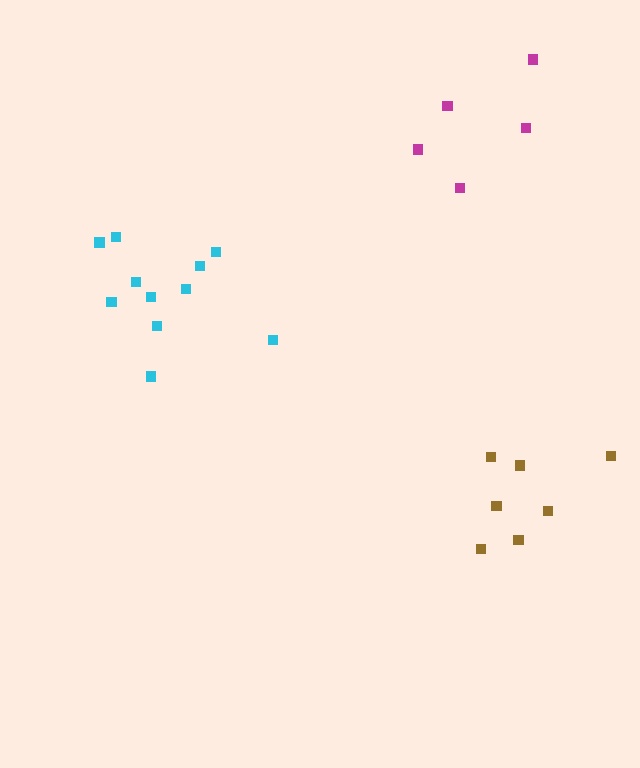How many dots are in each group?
Group 1: 11 dots, Group 2: 5 dots, Group 3: 7 dots (23 total).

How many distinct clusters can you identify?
There are 3 distinct clusters.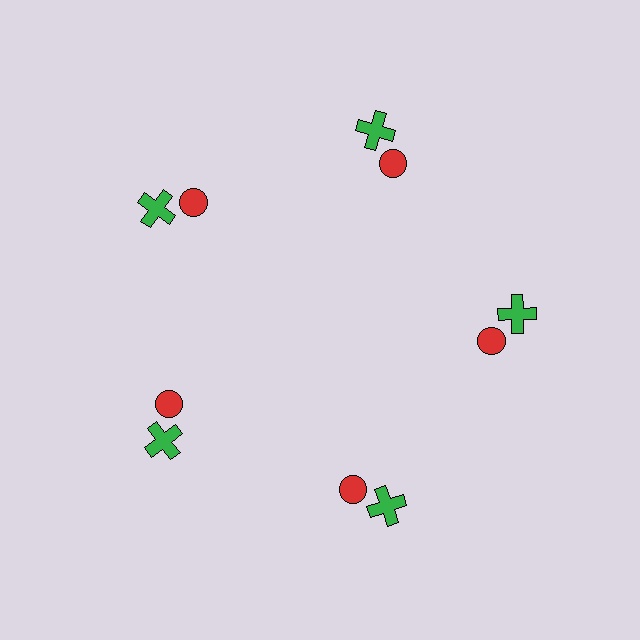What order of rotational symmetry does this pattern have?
This pattern has 5-fold rotational symmetry.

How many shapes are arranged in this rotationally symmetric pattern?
There are 10 shapes, arranged in 5 groups of 2.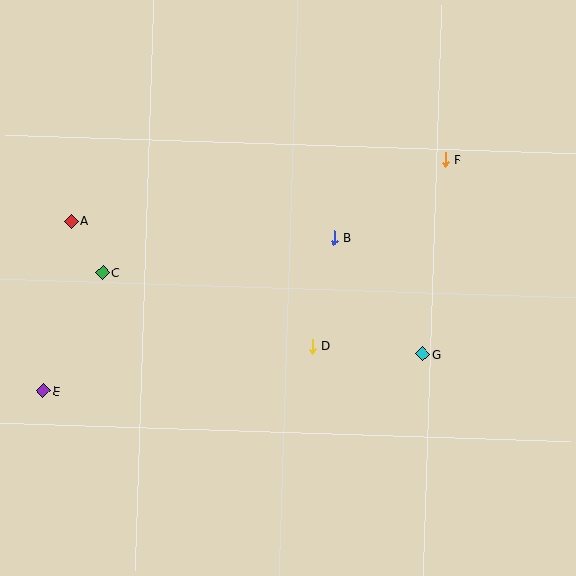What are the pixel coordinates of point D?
Point D is at (312, 346).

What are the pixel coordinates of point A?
Point A is at (71, 221).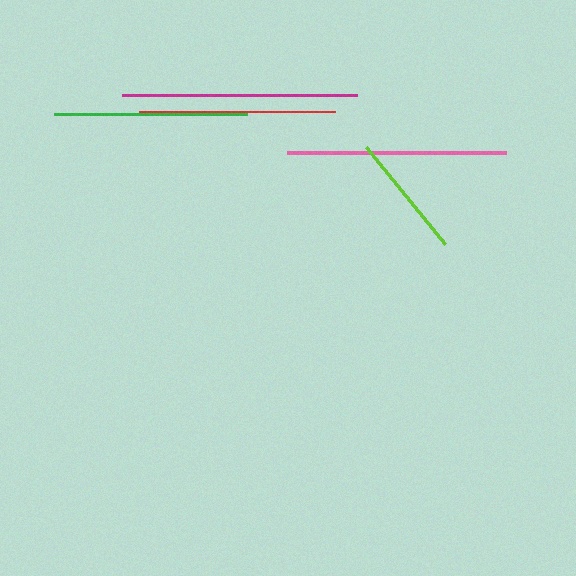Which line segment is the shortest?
The lime line is the shortest at approximately 125 pixels.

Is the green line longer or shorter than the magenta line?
The magenta line is longer than the green line.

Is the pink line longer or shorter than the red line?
The pink line is longer than the red line.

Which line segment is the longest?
The magenta line is the longest at approximately 235 pixels.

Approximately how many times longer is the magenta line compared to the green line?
The magenta line is approximately 1.2 times the length of the green line.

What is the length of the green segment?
The green segment is approximately 193 pixels long.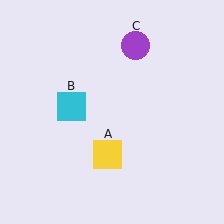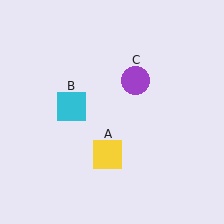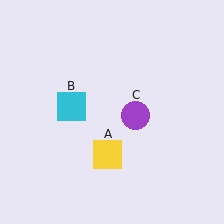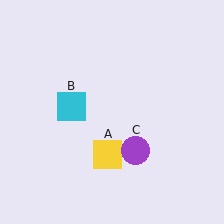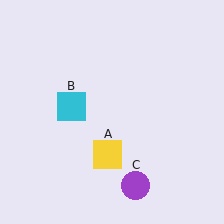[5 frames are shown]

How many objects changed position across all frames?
1 object changed position: purple circle (object C).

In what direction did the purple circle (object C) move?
The purple circle (object C) moved down.